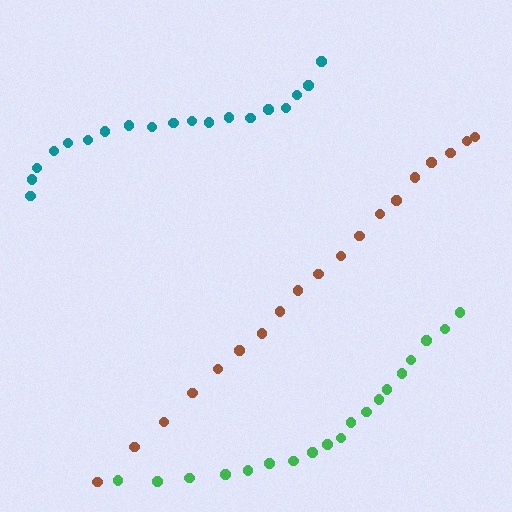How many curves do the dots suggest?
There are 3 distinct paths.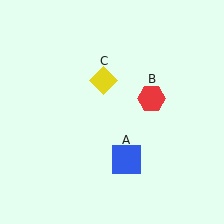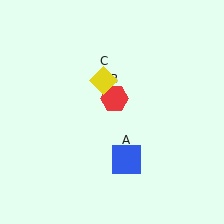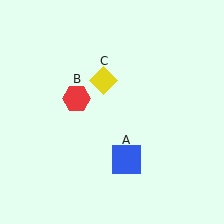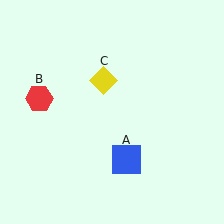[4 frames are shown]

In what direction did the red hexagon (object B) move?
The red hexagon (object B) moved left.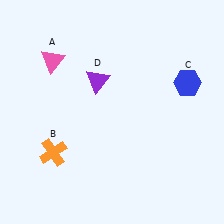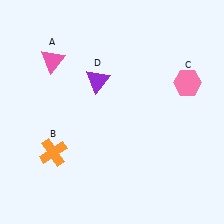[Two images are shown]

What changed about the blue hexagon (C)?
In Image 1, C is blue. In Image 2, it changed to pink.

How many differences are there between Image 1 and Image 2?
There is 1 difference between the two images.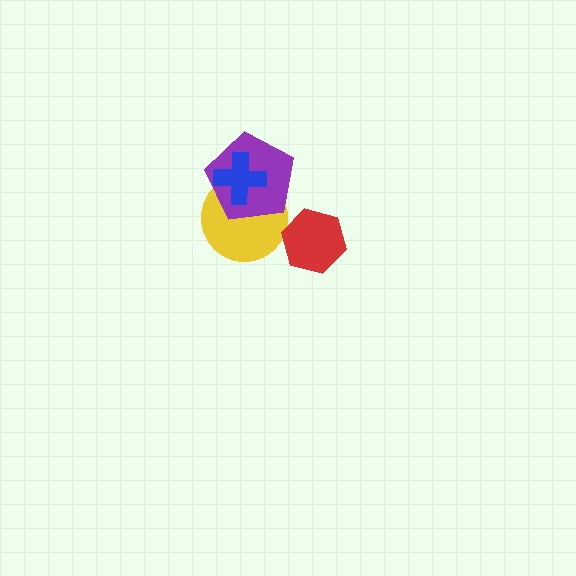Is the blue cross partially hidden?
No, no other shape covers it.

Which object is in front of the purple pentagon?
The blue cross is in front of the purple pentagon.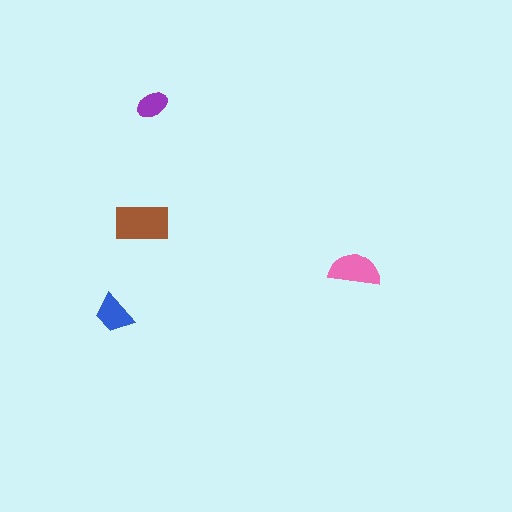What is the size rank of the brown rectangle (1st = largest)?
1st.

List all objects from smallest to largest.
The purple ellipse, the blue trapezoid, the pink semicircle, the brown rectangle.